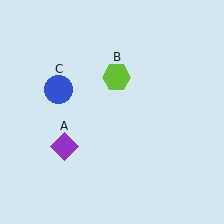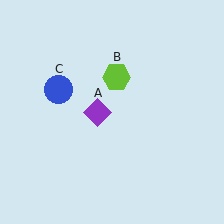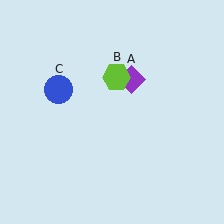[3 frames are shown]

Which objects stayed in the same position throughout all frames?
Lime hexagon (object B) and blue circle (object C) remained stationary.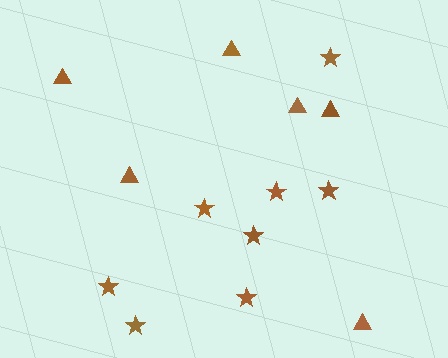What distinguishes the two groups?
There are 2 groups: one group of stars (8) and one group of triangles (6).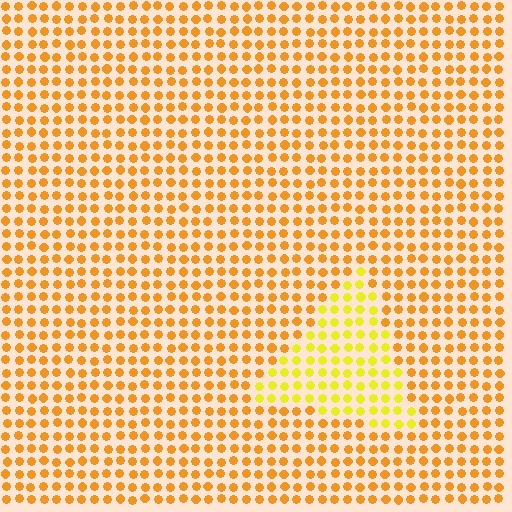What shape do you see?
I see a triangle.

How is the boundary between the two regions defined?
The boundary is defined purely by a slight shift in hue (about 29 degrees). Spacing, size, and orientation are identical on both sides.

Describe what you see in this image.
The image is filled with small orange elements in a uniform arrangement. A triangle-shaped region is visible where the elements are tinted to a slightly different hue, forming a subtle color boundary.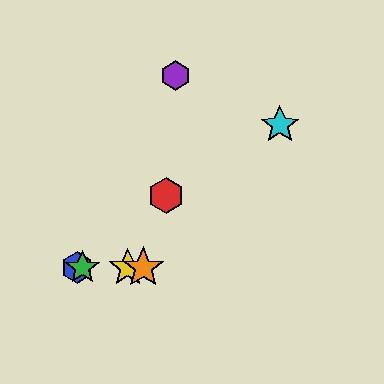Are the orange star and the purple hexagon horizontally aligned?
No, the orange star is at y≈268 and the purple hexagon is at y≈75.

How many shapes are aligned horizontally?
4 shapes (the blue hexagon, the green star, the yellow star, the orange star) are aligned horizontally.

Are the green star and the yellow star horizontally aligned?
Yes, both are at y≈268.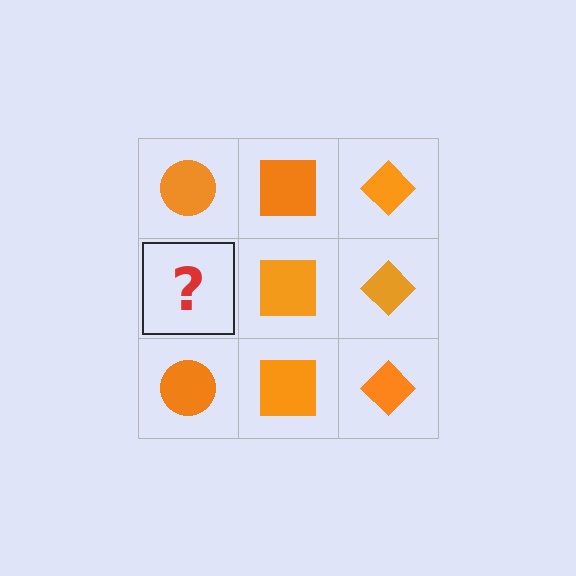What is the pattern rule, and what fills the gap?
The rule is that each column has a consistent shape. The gap should be filled with an orange circle.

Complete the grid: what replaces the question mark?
The question mark should be replaced with an orange circle.